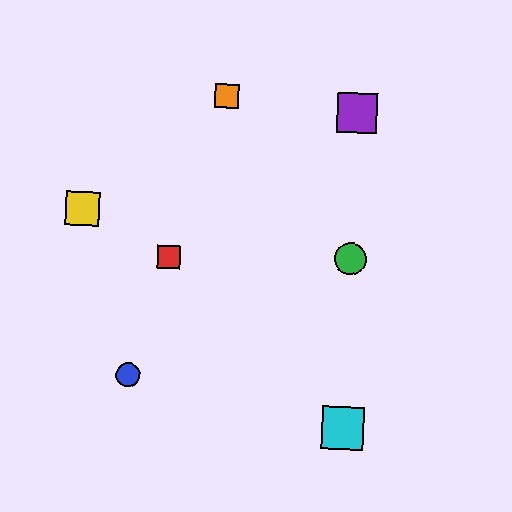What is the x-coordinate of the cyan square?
The cyan square is at x≈343.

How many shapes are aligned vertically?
3 shapes (the green circle, the purple square, the cyan square) are aligned vertically.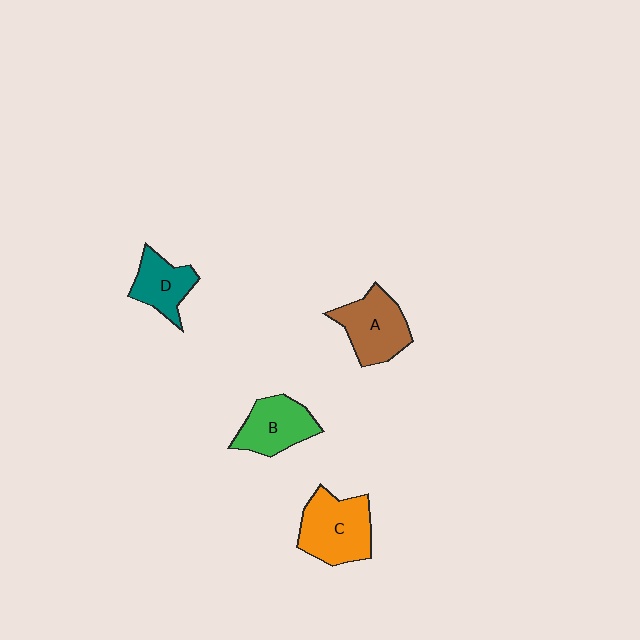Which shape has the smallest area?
Shape D (teal).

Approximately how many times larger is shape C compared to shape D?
Approximately 1.5 times.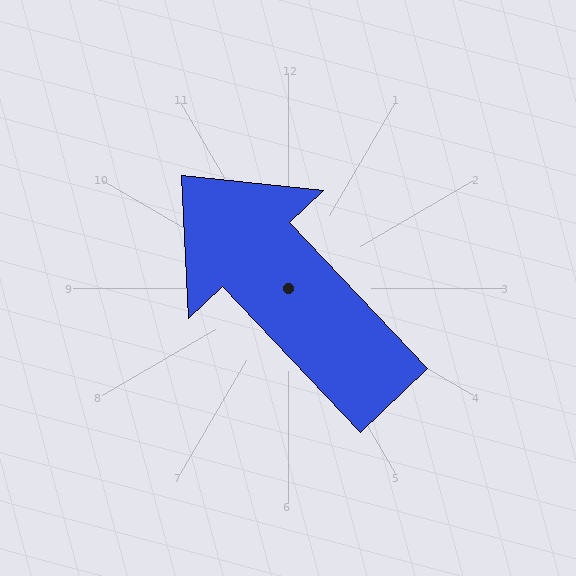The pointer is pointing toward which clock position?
Roughly 11 o'clock.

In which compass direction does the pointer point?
Northwest.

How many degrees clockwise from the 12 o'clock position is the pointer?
Approximately 317 degrees.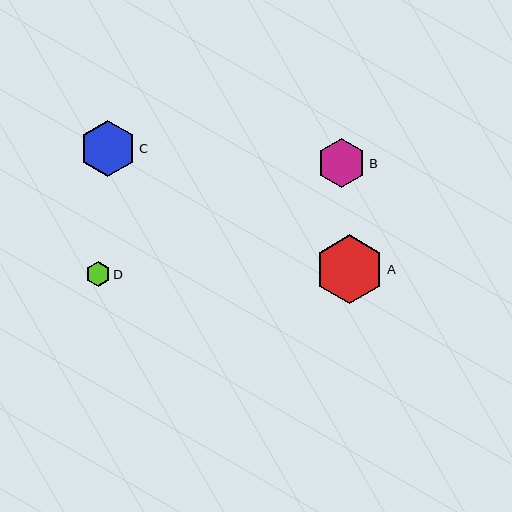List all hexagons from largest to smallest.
From largest to smallest: A, C, B, D.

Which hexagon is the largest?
Hexagon A is the largest with a size of approximately 69 pixels.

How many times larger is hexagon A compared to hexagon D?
Hexagon A is approximately 2.8 times the size of hexagon D.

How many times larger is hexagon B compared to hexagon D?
Hexagon B is approximately 2.0 times the size of hexagon D.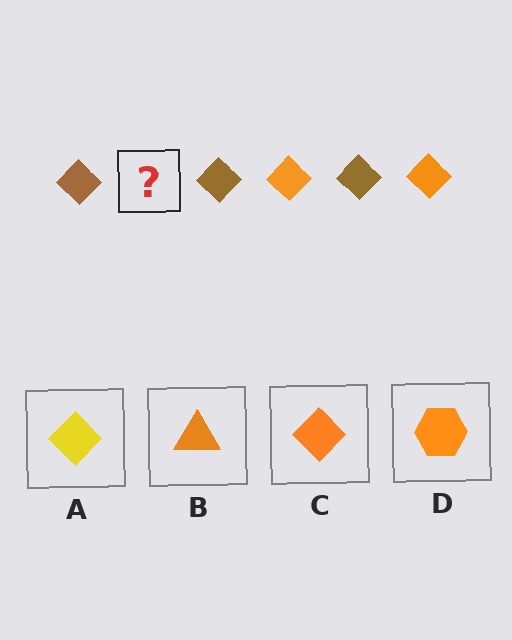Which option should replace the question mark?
Option C.